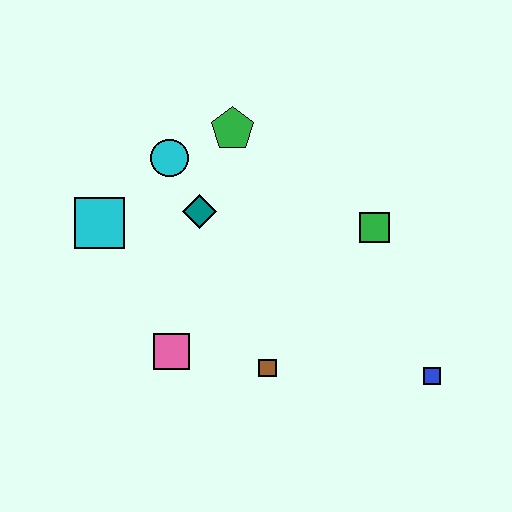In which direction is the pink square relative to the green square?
The pink square is to the left of the green square.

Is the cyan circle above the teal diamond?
Yes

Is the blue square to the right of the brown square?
Yes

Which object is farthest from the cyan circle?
The blue square is farthest from the cyan circle.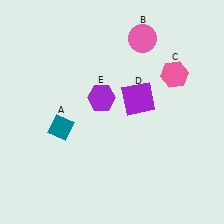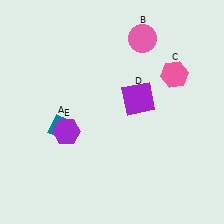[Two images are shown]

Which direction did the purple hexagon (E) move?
The purple hexagon (E) moved left.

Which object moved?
The purple hexagon (E) moved left.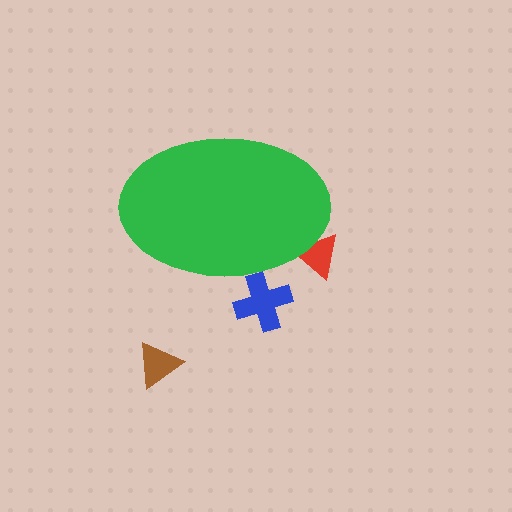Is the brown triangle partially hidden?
No, the brown triangle is fully visible.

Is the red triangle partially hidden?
Yes, the red triangle is partially hidden behind the green ellipse.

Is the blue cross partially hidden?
Yes, the blue cross is partially hidden behind the green ellipse.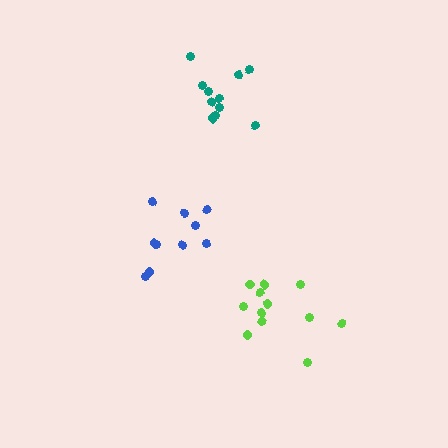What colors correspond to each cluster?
The clusters are colored: blue, lime, teal.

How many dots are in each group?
Group 1: 10 dots, Group 2: 12 dots, Group 3: 11 dots (33 total).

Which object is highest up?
The teal cluster is topmost.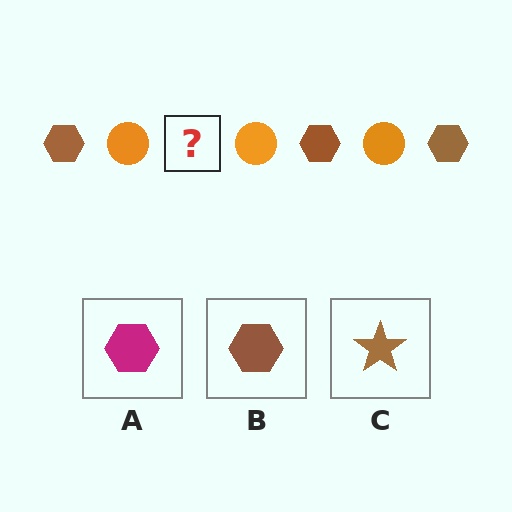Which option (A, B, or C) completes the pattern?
B.